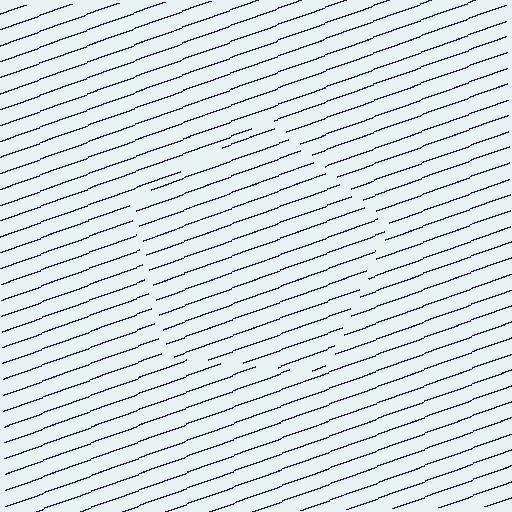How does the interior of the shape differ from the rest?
The interior of the shape contains the same grating, shifted by half a period — the contour is defined by the phase discontinuity where line-ends from the inner and outer gratings abut.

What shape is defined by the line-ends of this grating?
An illusory pentagon. The interior of the shape contains the same grating, shifted by half a period — the contour is defined by the phase discontinuity where line-ends from the inner and outer gratings abut.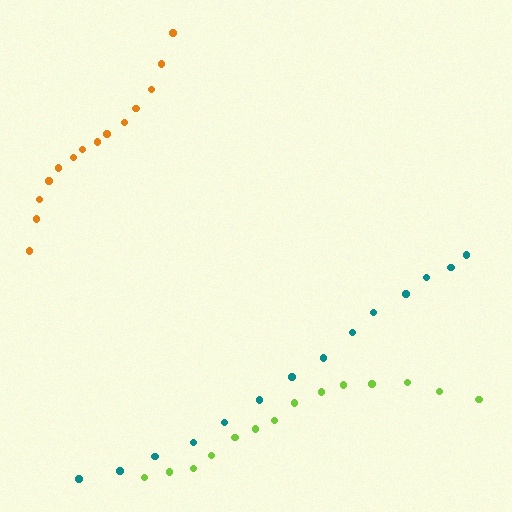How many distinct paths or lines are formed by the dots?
There are 3 distinct paths.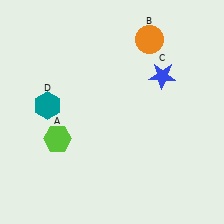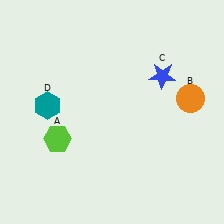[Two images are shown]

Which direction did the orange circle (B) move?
The orange circle (B) moved down.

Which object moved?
The orange circle (B) moved down.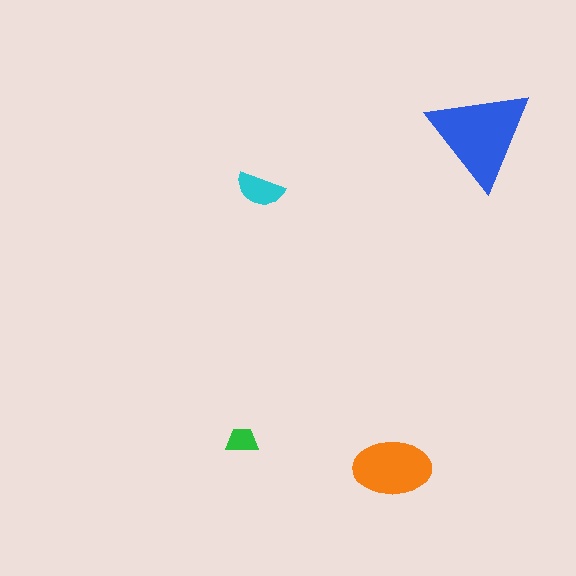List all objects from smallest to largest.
The green trapezoid, the cyan semicircle, the orange ellipse, the blue triangle.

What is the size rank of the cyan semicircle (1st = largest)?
3rd.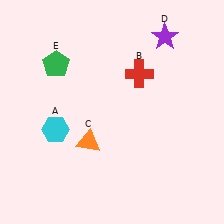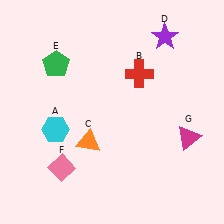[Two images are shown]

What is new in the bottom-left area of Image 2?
A pink diamond (F) was added in the bottom-left area of Image 2.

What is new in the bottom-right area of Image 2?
A magenta triangle (G) was added in the bottom-right area of Image 2.